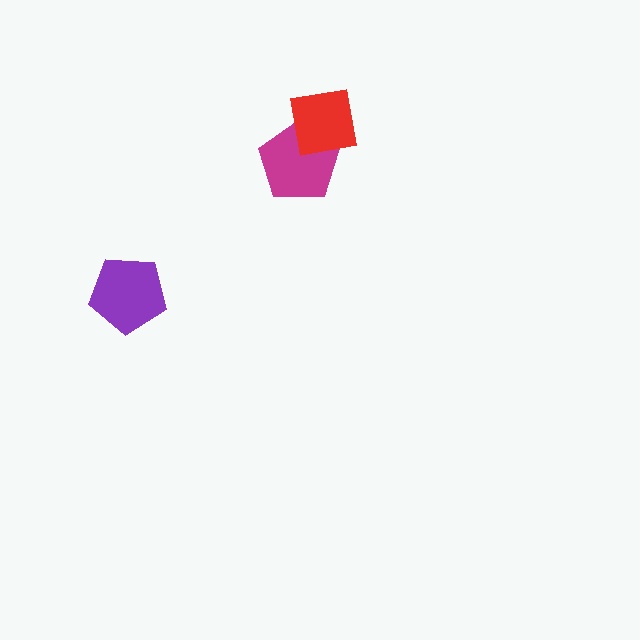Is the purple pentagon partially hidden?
No, no other shape covers it.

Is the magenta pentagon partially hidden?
Yes, it is partially covered by another shape.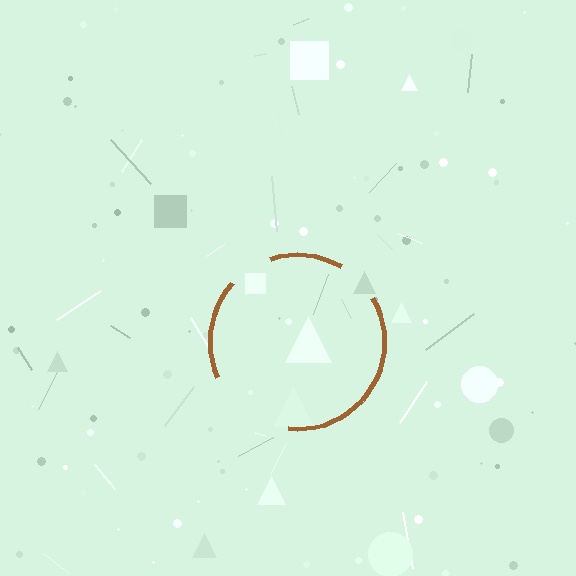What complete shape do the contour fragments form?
The contour fragments form a circle.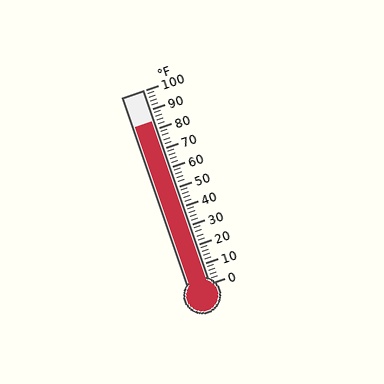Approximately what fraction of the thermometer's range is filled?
The thermometer is filled to approximately 85% of its range.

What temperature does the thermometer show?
The thermometer shows approximately 84°F.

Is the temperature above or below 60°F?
The temperature is above 60°F.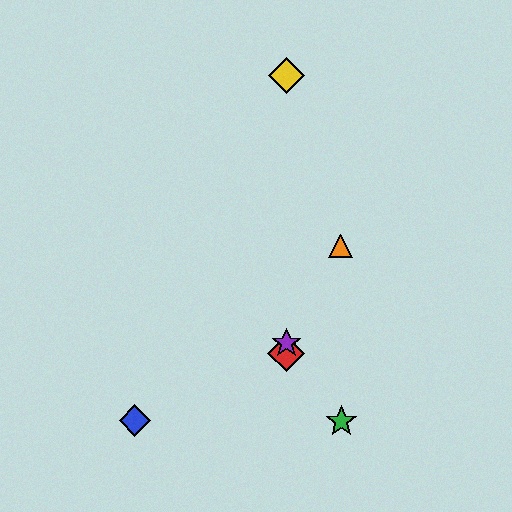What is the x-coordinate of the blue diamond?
The blue diamond is at x≈135.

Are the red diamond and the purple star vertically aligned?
Yes, both are at x≈286.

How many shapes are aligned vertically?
3 shapes (the red diamond, the yellow diamond, the purple star) are aligned vertically.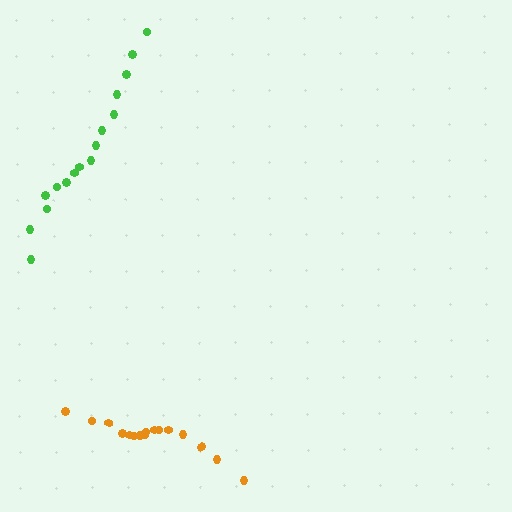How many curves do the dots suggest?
There are 2 distinct paths.